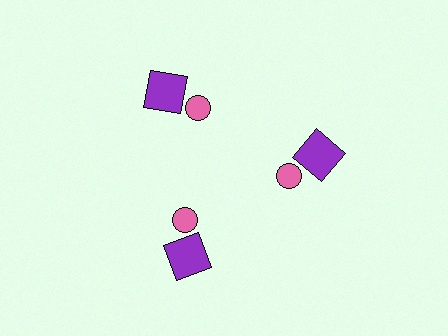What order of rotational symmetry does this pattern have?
This pattern has 3-fold rotational symmetry.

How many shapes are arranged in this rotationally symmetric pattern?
There are 6 shapes, arranged in 3 groups of 2.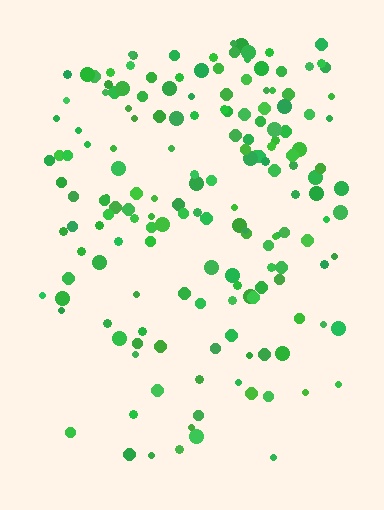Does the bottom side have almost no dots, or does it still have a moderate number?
Still a moderate number, just noticeably fewer than the top.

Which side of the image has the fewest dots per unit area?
The bottom.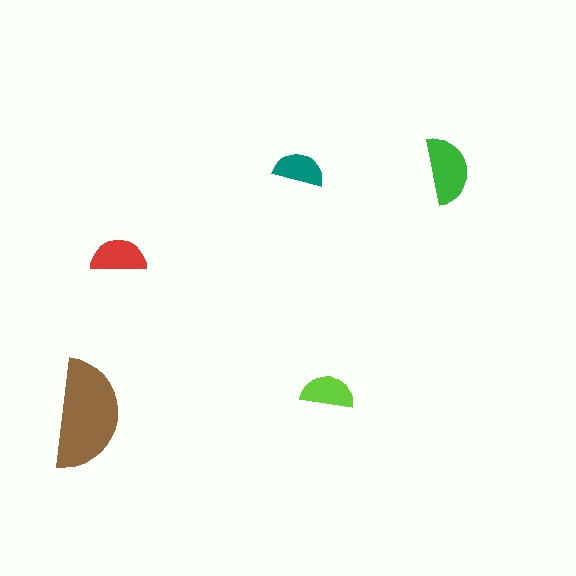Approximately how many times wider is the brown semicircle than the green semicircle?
About 1.5 times wider.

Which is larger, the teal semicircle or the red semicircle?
The red one.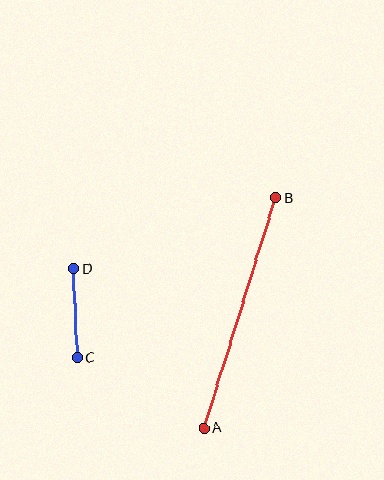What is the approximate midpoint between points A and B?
The midpoint is at approximately (240, 313) pixels.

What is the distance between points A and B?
The distance is approximately 241 pixels.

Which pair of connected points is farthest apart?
Points A and B are farthest apart.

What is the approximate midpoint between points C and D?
The midpoint is at approximately (75, 313) pixels.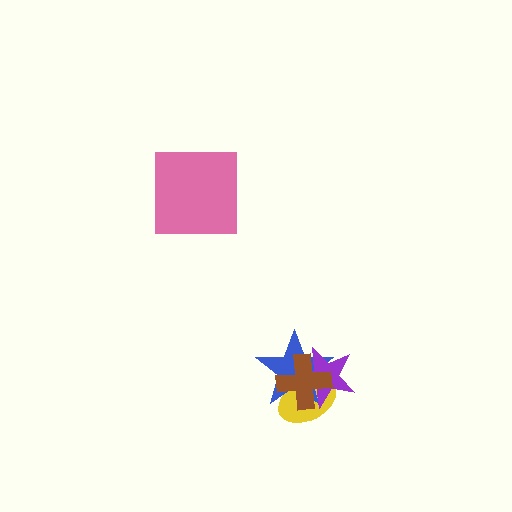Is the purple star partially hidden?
Yes, it is partially covered by another shape.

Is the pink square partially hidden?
No, no other shape covers it.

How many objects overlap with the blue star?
3 objects overlap with the blue star.